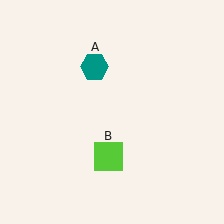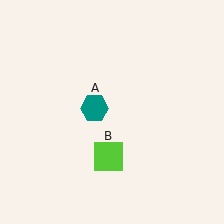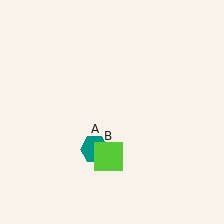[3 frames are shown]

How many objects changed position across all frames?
1 object changed position: teal hexagon (object A).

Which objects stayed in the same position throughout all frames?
Lime square (object B) remained stationary.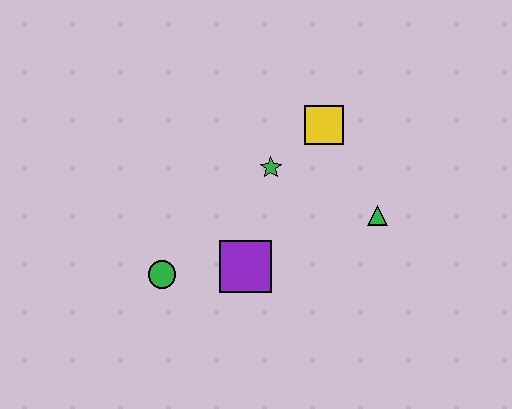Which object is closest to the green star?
The yellow square is closest to the green star.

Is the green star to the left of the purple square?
No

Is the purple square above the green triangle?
No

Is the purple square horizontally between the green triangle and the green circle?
Yes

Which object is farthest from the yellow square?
The green circle is farthest from the yellow square.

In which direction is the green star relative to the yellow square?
The green star is to the left of the yellow square.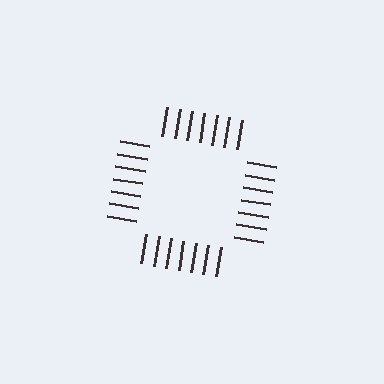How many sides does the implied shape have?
4 sides — the line-ends trace a square.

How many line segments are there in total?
28 — 7 along each of the 4 edges.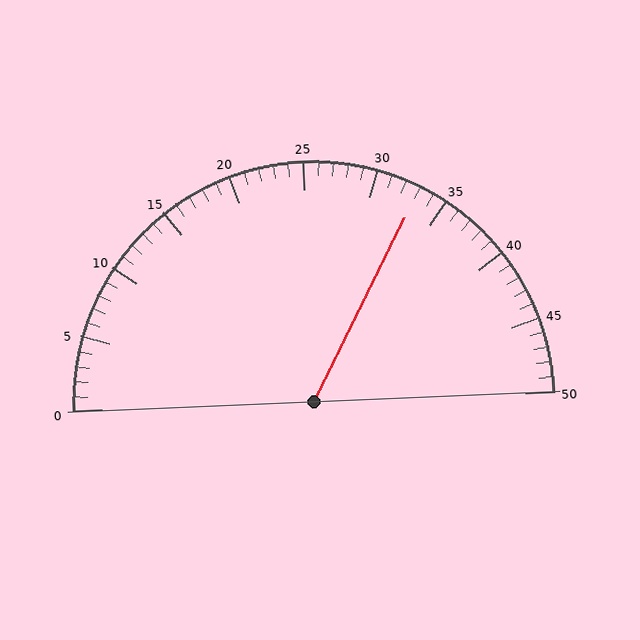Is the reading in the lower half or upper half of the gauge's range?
The reading is in the upper half of the range (0 to 50).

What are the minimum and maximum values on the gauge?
The gauge ranges from 0 to 50.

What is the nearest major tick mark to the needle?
The nearest major tick mark is 35.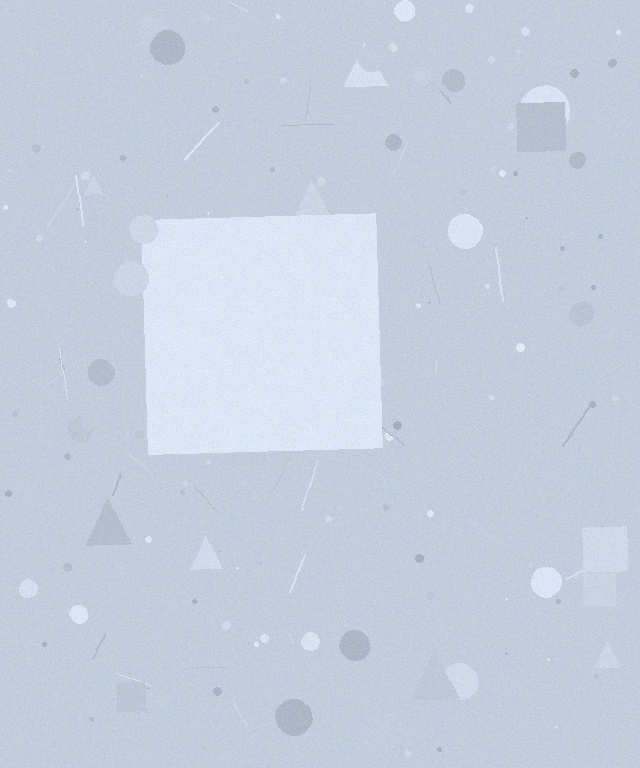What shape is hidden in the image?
A square is hidden in the image.